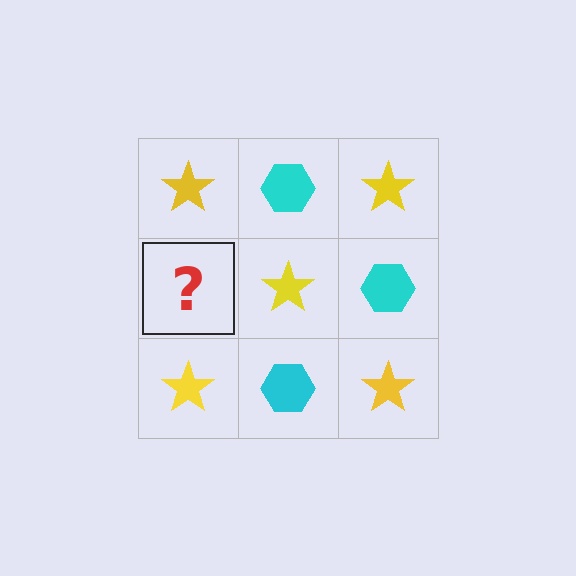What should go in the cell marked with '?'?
The missing cell should contain a cyan hexagon.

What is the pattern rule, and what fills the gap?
The rule is that it alternates yellow star and cyan hexagon in a checkerboard pattern. The gap should be filled with a cyan hexagon.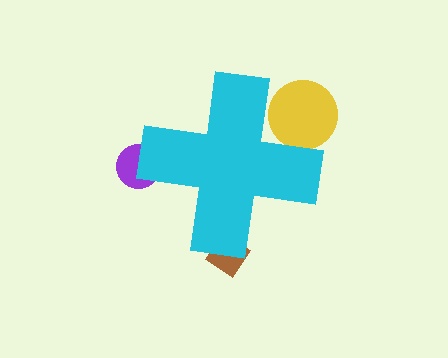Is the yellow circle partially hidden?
Yes, the yellow circle is partially hidden behind the cyan cross.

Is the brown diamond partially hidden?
Yes, the brown diamond is partially hidden behind the cyan cross.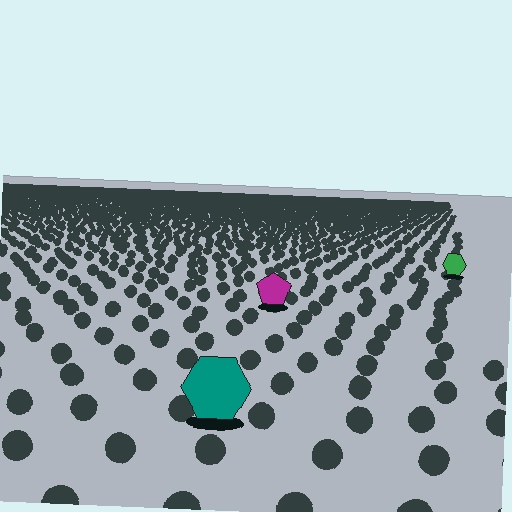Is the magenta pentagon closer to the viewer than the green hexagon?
Yes. The magenta pentagon is closer — you can tell from the texture gradient: the ground texture is coarser near it.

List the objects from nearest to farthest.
From nearest to farthest: the teal hexagon, the magenta pentagon, the green hexagon.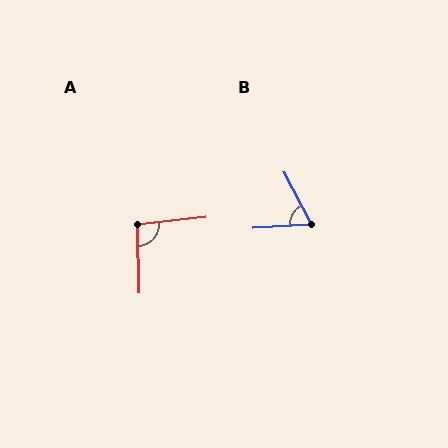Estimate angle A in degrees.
Approximately 95 degrees.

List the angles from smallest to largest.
B (66°), A (95°).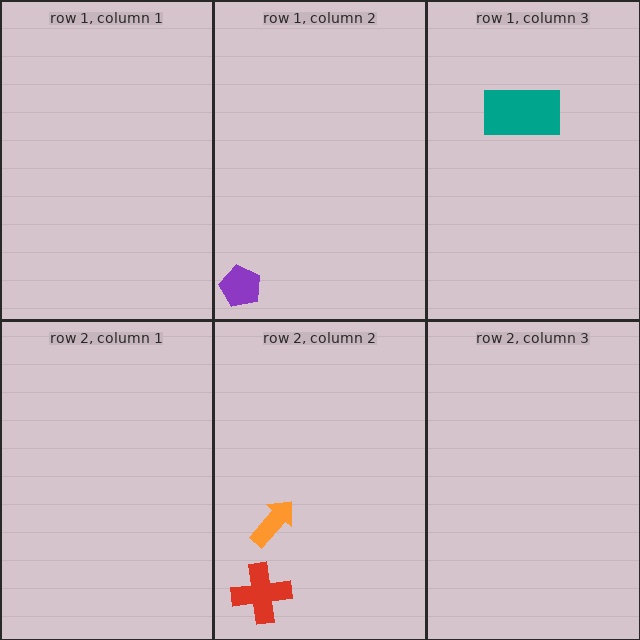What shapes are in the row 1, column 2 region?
The purple pentagon.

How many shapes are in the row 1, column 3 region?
1.